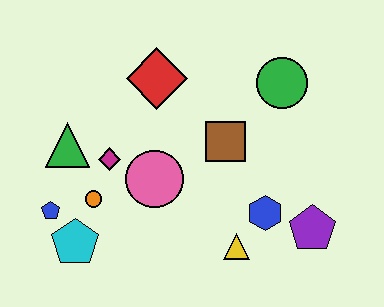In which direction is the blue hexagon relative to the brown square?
The blue hexagon is below the brown square.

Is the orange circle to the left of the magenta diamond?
Yes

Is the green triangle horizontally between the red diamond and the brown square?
No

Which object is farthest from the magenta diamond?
The purple pentagon is farthest from the magenta diamond.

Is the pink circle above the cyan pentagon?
Yes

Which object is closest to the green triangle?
The magenta diamond is closest to the green triangle.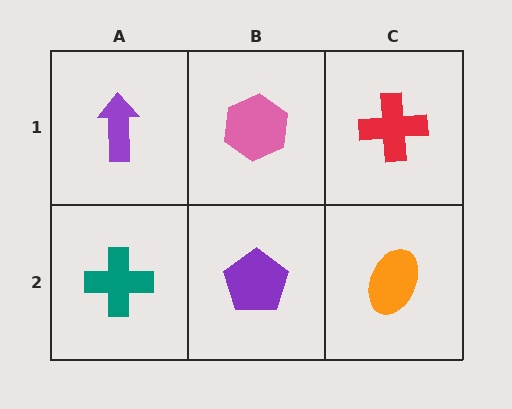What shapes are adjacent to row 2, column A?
A purple arrow (row 1, column A), a purple pentagon (row 2, column B).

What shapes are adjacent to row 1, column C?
An orange ellipse (row 2, column C), a pink hexagon (row 1, column B).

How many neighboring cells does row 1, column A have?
2.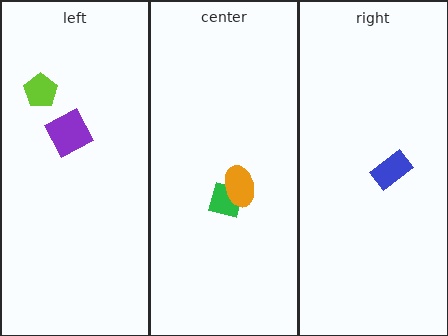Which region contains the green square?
The center region.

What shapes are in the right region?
The blue rectangle.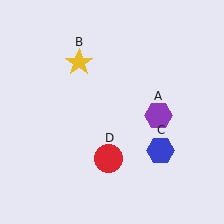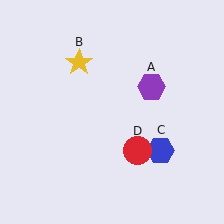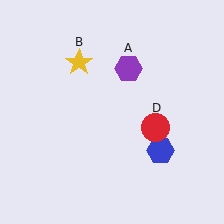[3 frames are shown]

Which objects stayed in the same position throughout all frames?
Yellow star (object B) and blue hexagon (object C) remained stationary.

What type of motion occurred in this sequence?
The purple hexagon (object A), red circle (object D) rotated counterclockwise around the center of the scene.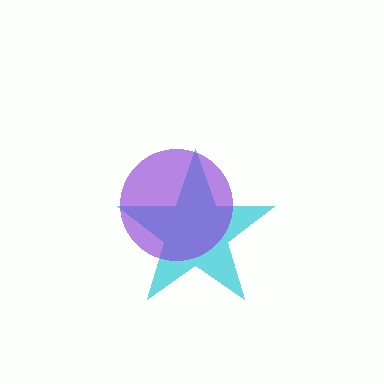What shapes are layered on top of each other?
The layered shapes are: a cyan star, a purple circle.